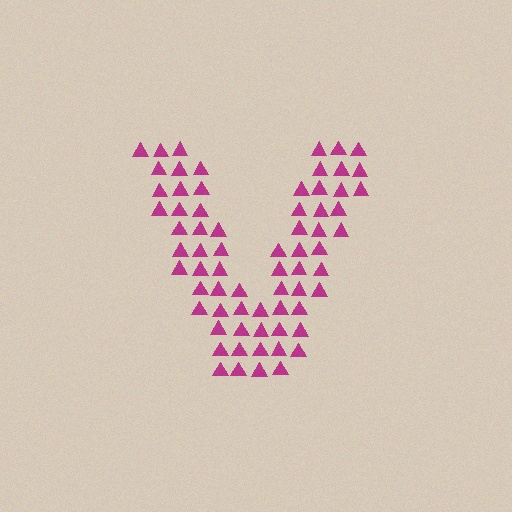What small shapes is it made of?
It is made of small triangles.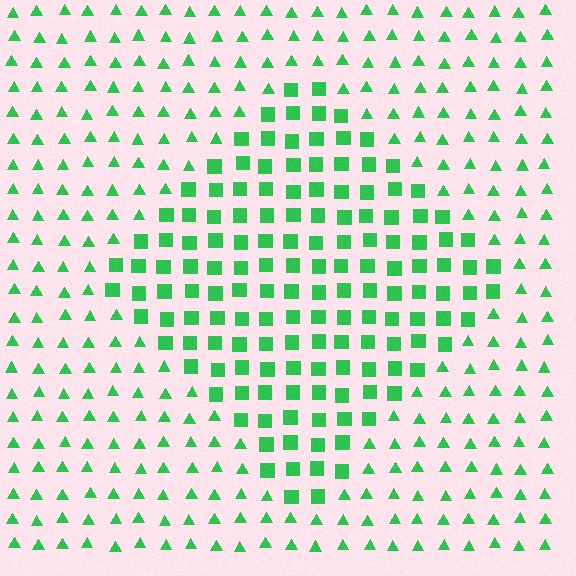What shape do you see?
I see a diamond.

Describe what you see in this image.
The image is filled with small green elements arranged in a uniform grid. A diamond-shaped region contains squares, while the surrounding area contains triangles. The boundary is defined purely by the change in element shape.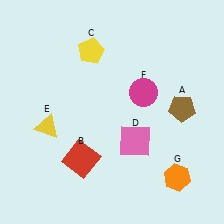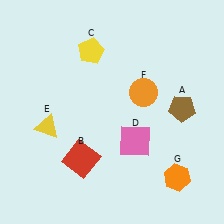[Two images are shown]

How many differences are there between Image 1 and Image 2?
There is 1 difference between the two images.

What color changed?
The circle (F) changed from magenta in Image 1 to orange in Image 2.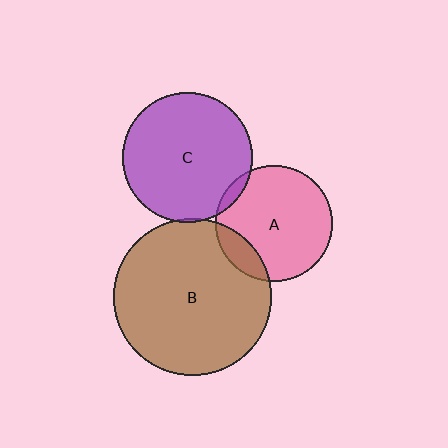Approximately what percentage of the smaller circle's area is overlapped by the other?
Approximately 5%.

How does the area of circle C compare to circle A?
Approximately 1.2 times.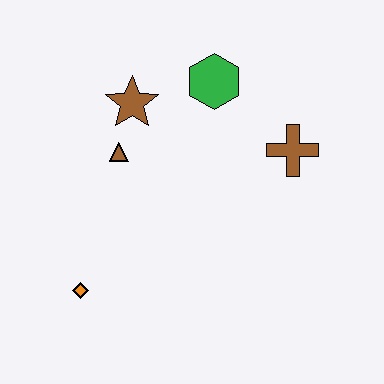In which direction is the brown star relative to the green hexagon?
The brown star is to the left of the green hexagon.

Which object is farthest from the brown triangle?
The brown cross is farthest from the brown triangle.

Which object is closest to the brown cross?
The green hexagon is closest to the brown cross.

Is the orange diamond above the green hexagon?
No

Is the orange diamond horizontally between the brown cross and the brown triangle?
No